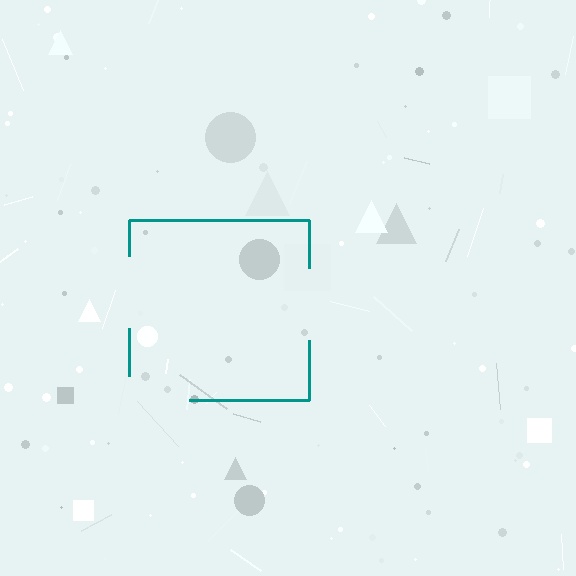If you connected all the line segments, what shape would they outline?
They would outline a square.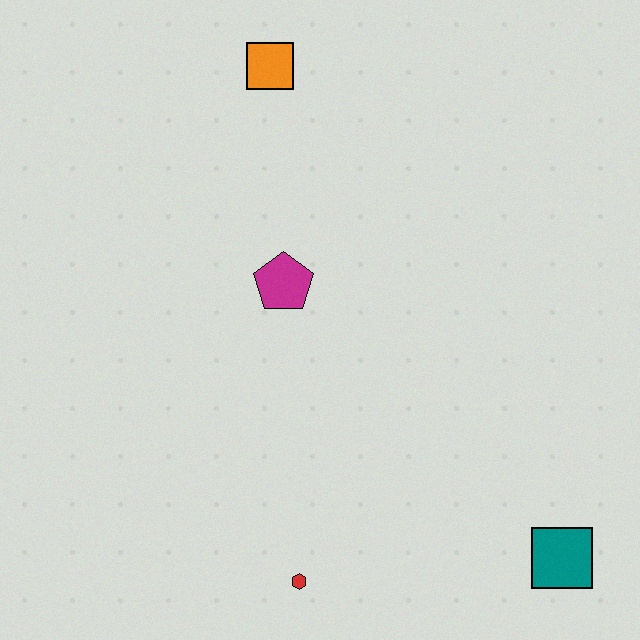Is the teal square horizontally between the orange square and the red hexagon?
No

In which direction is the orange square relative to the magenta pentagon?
The orange square is above the magenta pentagon.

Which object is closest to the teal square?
The red hexagon is closest to the teal square.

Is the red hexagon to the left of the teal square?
Yes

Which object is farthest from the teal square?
The orange square is farthest from the teal square.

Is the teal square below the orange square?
Yes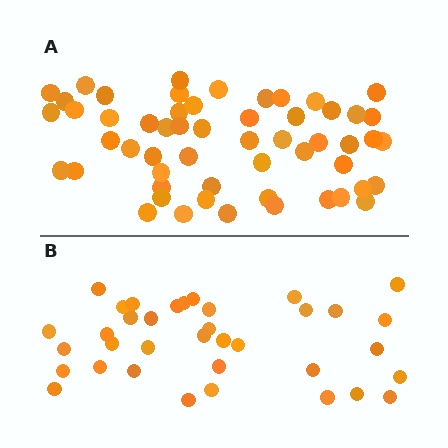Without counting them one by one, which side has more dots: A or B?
Region A (the top region) has more dots.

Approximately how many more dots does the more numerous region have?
Region A has approximately 20 more dots than region B.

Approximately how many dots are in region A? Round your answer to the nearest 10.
About 60 dots. (The exact count is 55, which rounds to 60.)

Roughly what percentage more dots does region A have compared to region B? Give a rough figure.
About 55% more.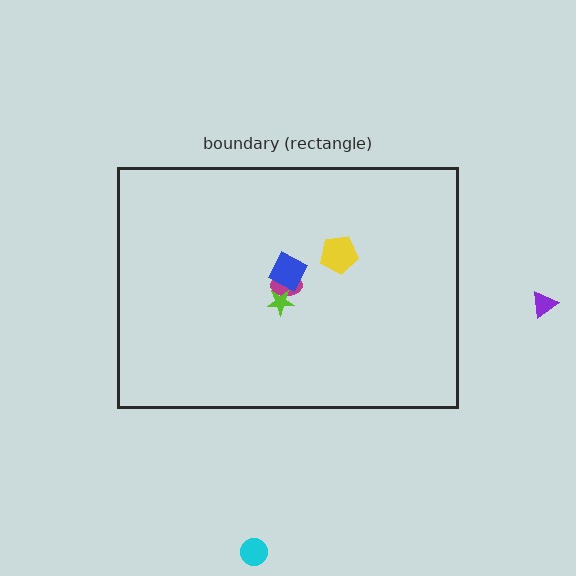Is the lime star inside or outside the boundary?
Inside.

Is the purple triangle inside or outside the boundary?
Outside.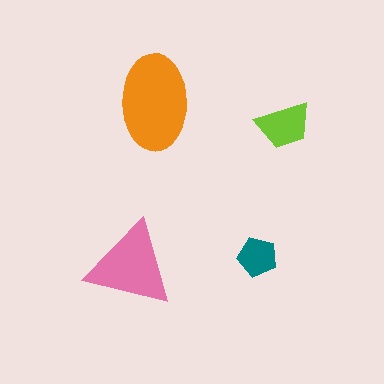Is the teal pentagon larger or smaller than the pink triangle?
Smaller.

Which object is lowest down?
The pink triangle is bottommost.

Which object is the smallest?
The teal pentagon.